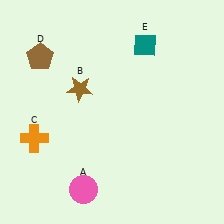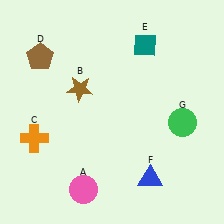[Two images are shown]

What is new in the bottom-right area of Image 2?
A blue triangle (F) was added in the bottom-right area of Image 2.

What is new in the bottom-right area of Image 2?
A green circle (G) was added in the bottom-right area of Image 2.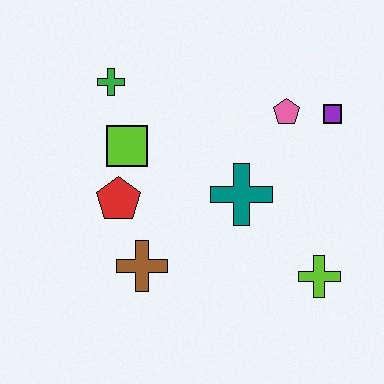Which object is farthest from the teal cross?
The green cross is farthest from the teal cross.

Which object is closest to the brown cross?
The red pentagon is closest to the brown cross.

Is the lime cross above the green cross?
No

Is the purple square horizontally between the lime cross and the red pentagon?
No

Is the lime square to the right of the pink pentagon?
No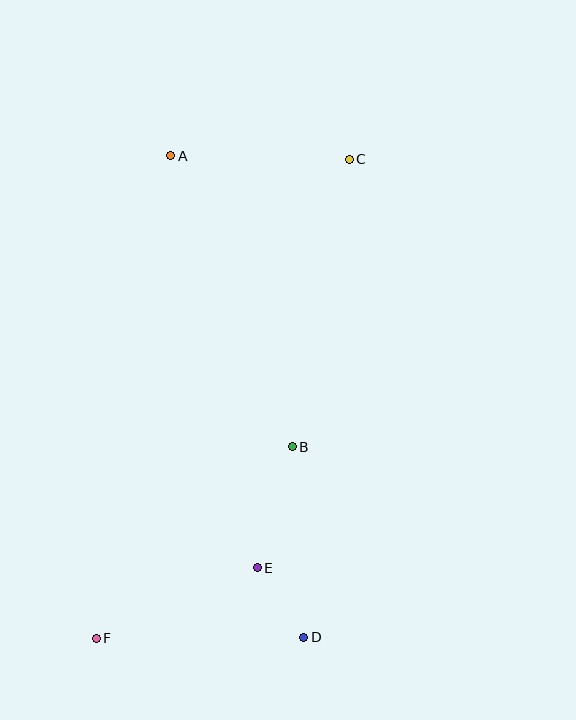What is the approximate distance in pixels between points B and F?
The distance between B and F is approximately 274 pixels.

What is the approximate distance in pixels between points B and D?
The distance between B and D is approximately 191 pixels.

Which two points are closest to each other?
Points D and E are closest to each other.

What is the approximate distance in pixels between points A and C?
The distance between A and C is approximately 179 pixels.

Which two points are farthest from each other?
Points C and F are farthest from each other.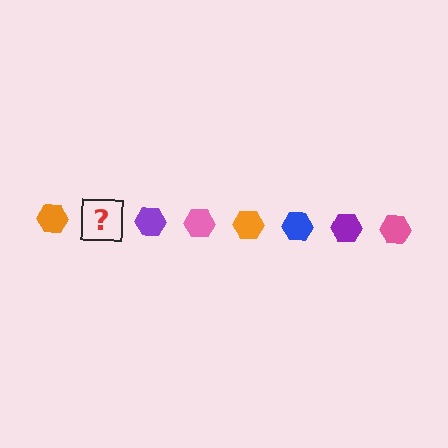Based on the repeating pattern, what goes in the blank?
The blank should be a blue hexagon.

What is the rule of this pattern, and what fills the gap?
The rule is that the pattern cycles through orange, blue, purple, pink hexagons. The gap should be filled with a blue hexagon.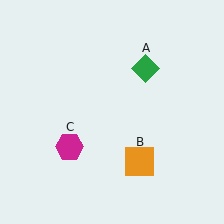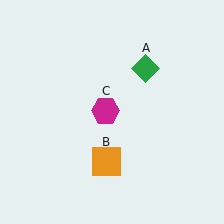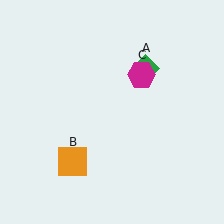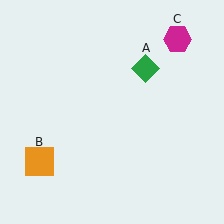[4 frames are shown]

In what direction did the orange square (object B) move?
The orange square (object B) moved left.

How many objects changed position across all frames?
2 objects changed position: orange square (object B), magenta hexagon (object C).